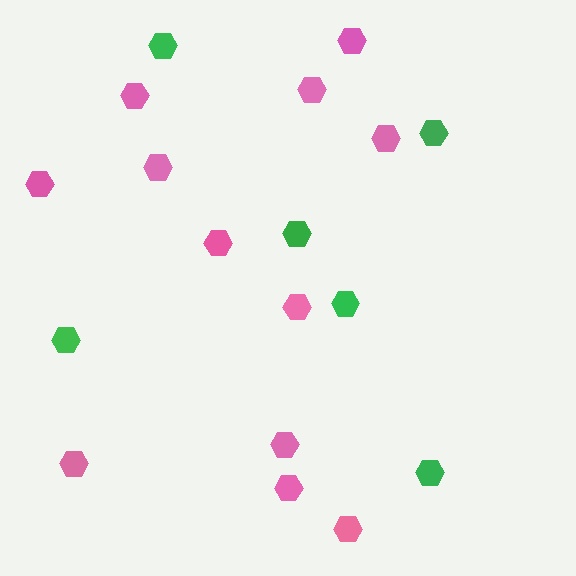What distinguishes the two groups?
There are 2 groups: one group of pink hexagons (12) and one group of green hexagons (6).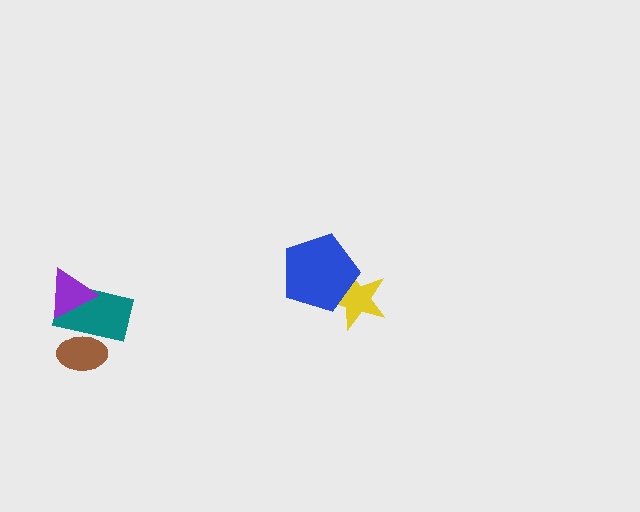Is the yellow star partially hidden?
Yes, it is partially covered by another shape.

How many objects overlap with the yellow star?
1 object overlaps with the yellow star.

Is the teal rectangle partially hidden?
Yes, it is partially covered by another shape.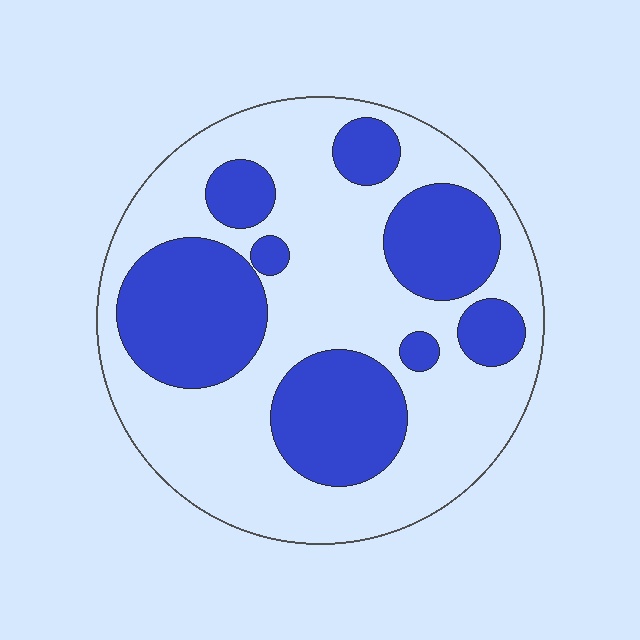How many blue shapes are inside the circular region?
8.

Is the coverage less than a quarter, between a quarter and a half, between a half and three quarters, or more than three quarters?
Between a quarter and a half.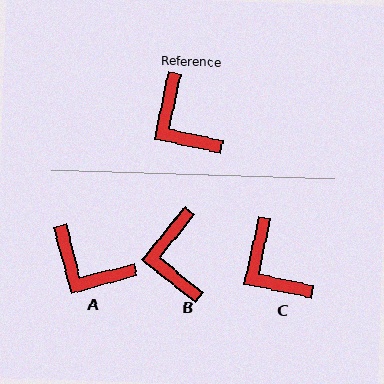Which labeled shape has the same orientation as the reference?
C.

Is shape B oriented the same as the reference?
No, it is off by about 26 degrees.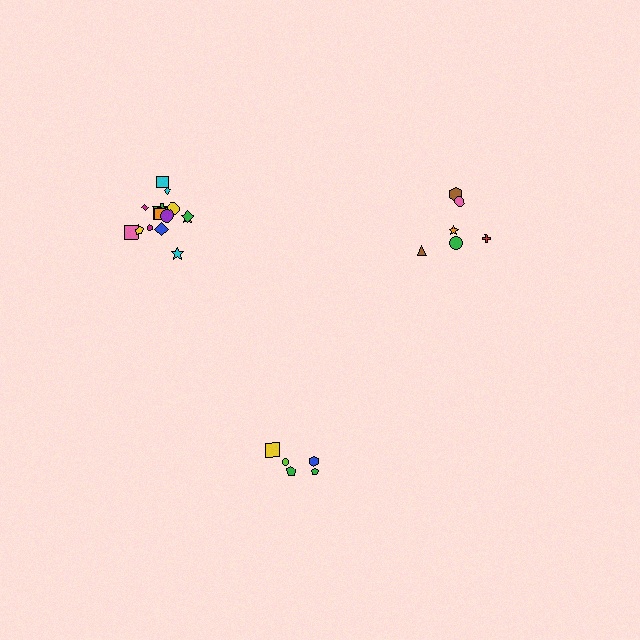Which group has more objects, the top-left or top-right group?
The top-left group.